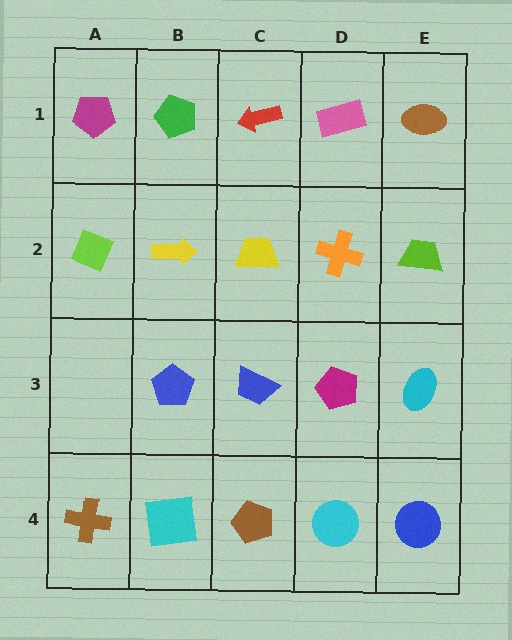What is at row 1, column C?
A red arrow.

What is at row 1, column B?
A green pentagon.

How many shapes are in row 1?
5 shapes.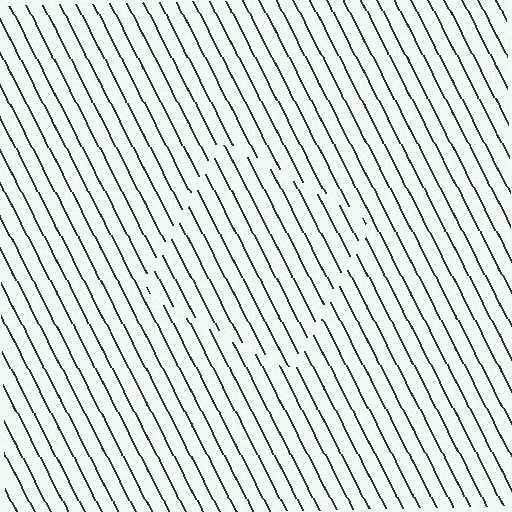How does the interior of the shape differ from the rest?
The interior of the shape contains the same grating, shifted by half a period — the contour is defined by the phase discontinuity where line-ends from the inner and outer gratings abut.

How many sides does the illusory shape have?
4 sides — the line-ends trace a square.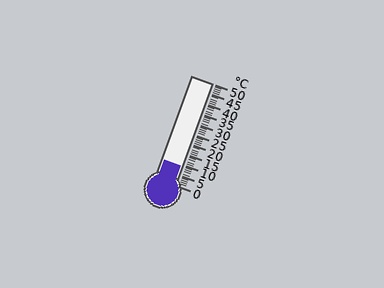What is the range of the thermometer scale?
The thermometer scale ranges from 0°C to 50°C.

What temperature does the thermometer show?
The thermometer shows approximately 9°C.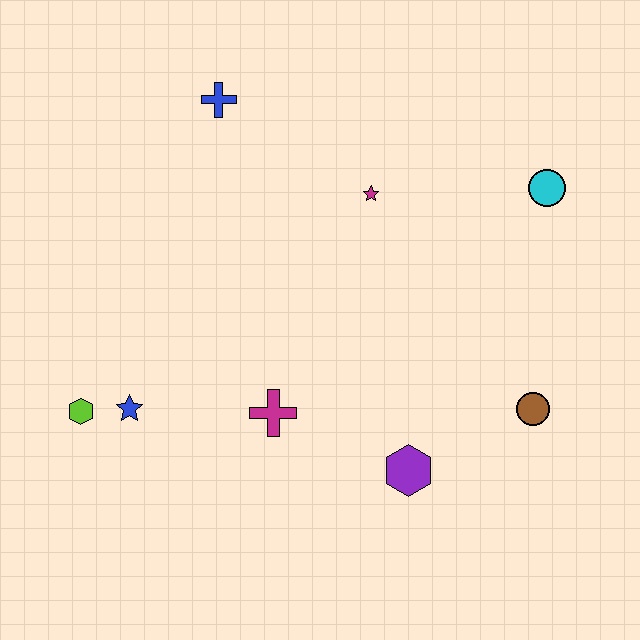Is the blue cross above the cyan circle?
Yes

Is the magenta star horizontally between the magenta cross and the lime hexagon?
No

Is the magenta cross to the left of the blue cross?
No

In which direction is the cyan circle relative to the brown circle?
The cyan circle is above the brown circle.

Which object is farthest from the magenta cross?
The cyan circle is farthest from the magenta cross.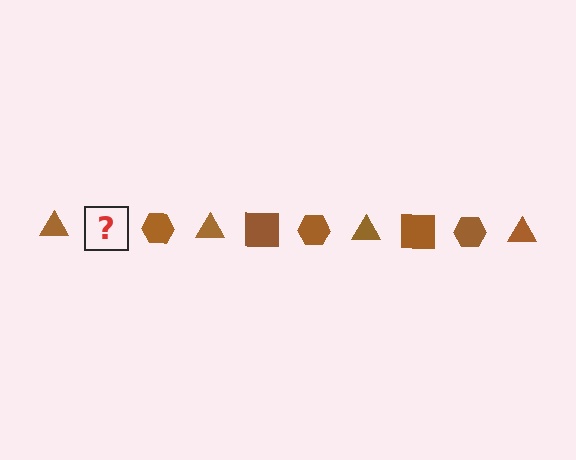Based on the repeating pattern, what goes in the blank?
The blank should be a brown square.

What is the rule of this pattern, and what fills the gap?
The rule is that the pattern cycles through triangle, square, hexagon shapes in brown. The gap should be filled with a brown square.